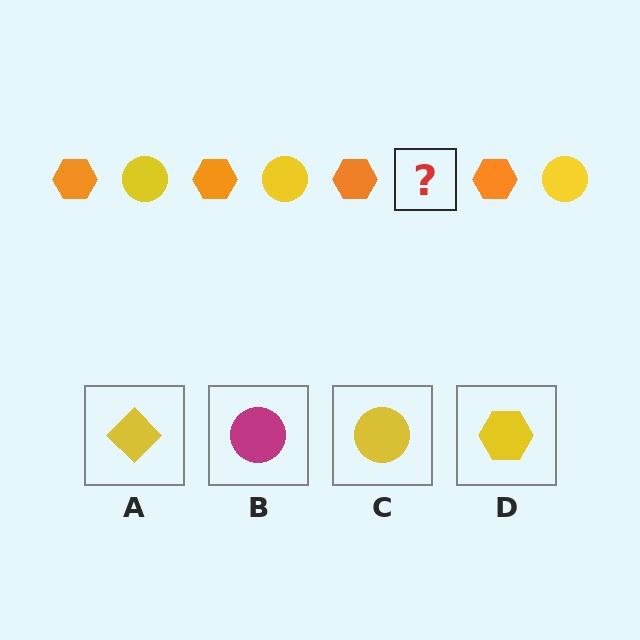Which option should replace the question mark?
Option C.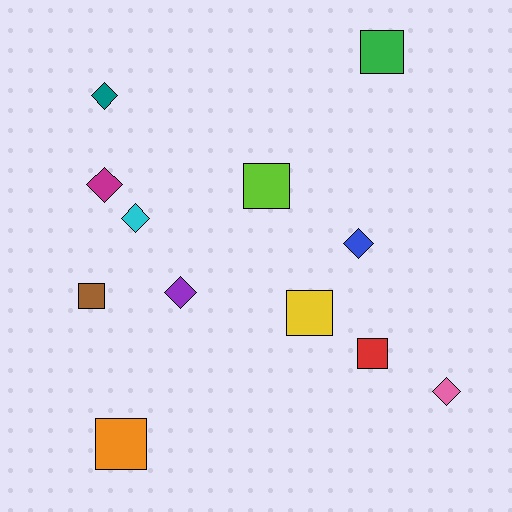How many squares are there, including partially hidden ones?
There are 6 squares.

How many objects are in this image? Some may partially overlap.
There are 12 objects.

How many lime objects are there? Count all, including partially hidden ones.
There is 1 lime object.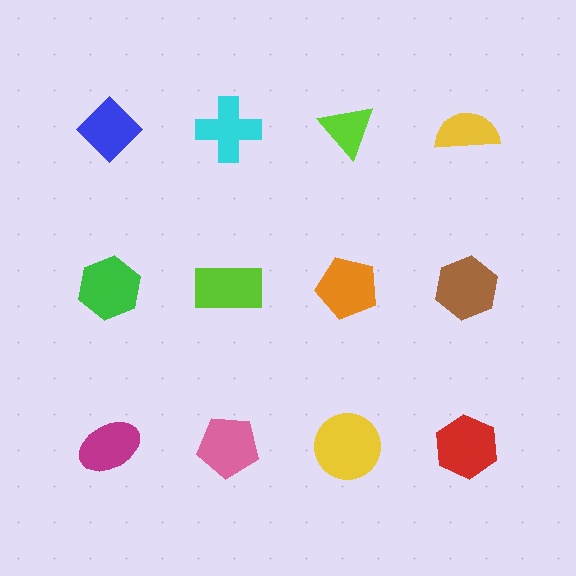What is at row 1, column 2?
A cyan cross.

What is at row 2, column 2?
A lime rectangle.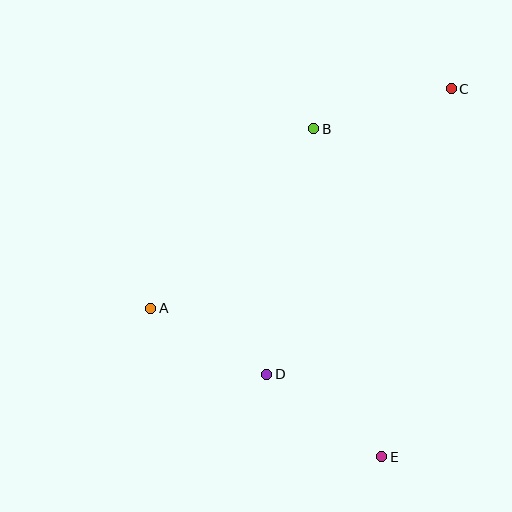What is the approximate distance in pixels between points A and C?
The distance between A and C is approximately 372 pixels.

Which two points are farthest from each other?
Points C and E are farthest from each other.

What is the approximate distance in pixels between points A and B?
The distance between A and B is approximately 242 pixels.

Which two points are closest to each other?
Points A and D are closest to each other.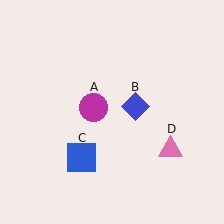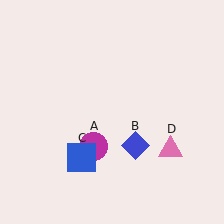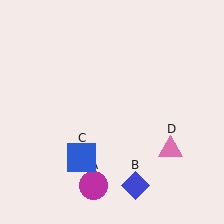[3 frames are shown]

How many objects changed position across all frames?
2 objects changed position: magenta circle (object A), blue diamond (object B).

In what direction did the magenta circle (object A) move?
The magenta circle (object A) moved down.